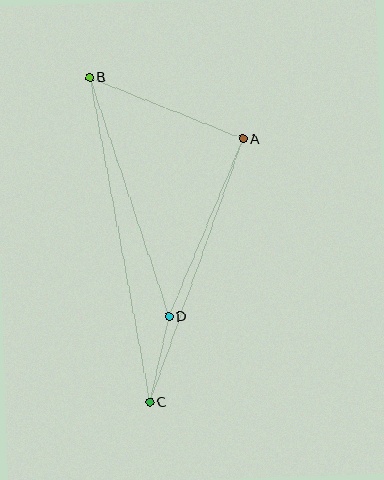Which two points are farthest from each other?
Points B and C are farthest from each other.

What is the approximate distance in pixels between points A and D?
The distance between A and D is approximately 193 pixels.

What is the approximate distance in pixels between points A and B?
The distance between A and B is approximately 165 pixels.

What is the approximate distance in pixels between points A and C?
The distance between A and C is approximately 280 pixels.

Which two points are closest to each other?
Points C and D are closest to each other.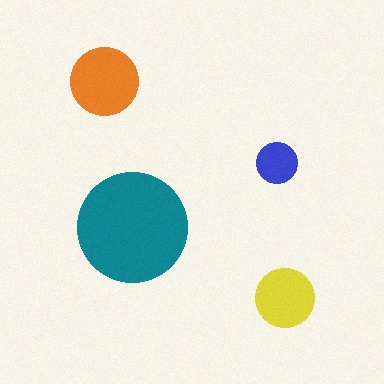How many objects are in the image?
There are 4 objects in the image.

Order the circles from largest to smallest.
the teal one, the orange one, the yellow one, the blue one.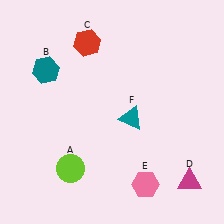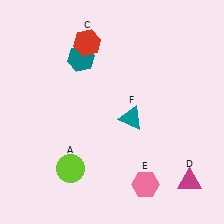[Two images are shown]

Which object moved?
The teal hexagon (B) moved right.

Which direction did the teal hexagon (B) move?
The teal hexagon (B) moved right.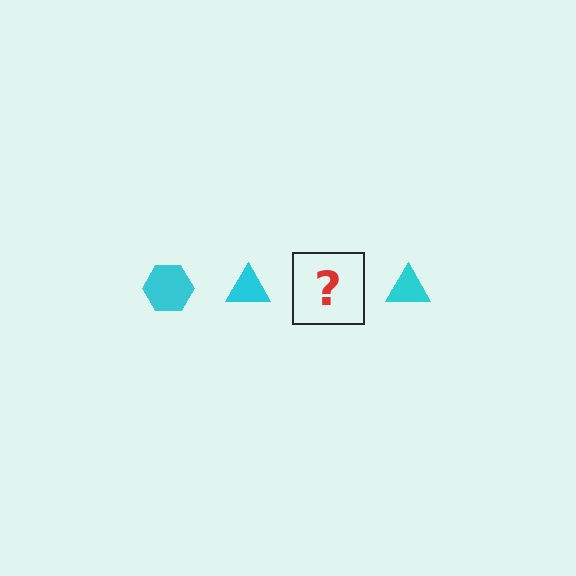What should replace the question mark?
The question mark should be replaced with a cyan hexagon.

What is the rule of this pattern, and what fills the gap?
The rule is that the pattern cycles through hexagon, triangle shapes in cyan. The gap should be filled with a cyan hexagon.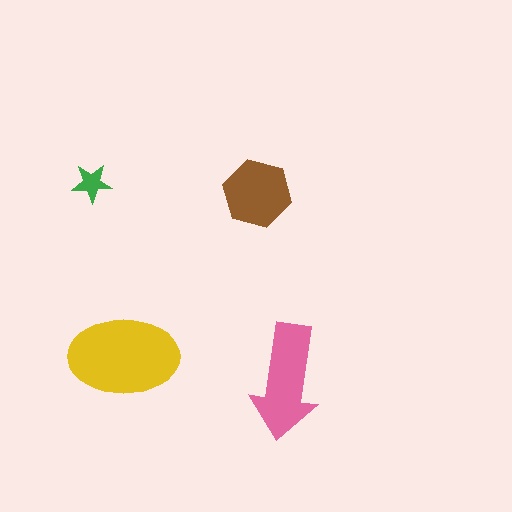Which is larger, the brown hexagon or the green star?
The brown hexagon.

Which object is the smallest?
The green star.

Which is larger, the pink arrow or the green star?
The pink arrow.